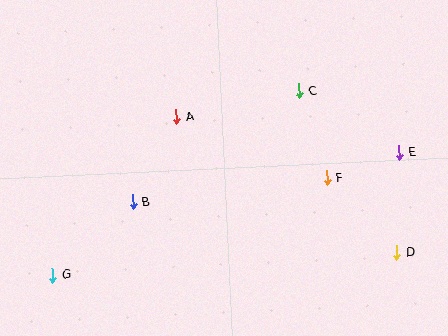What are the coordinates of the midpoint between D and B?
The midpoint between D and B is at (265, 227).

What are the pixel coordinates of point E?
Point E is at (399, 152).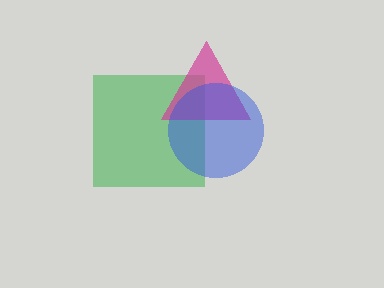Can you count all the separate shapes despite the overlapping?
Yes, there are 3 separate shapes.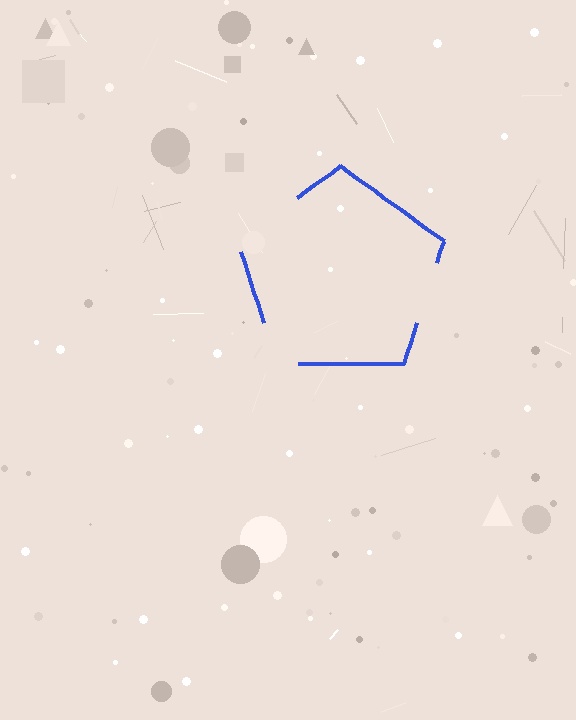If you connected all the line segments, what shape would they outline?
They would outline a pentagon.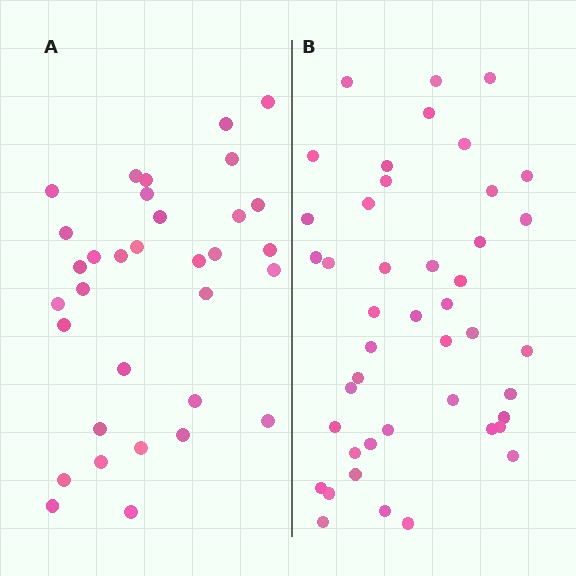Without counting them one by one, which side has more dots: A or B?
Region B (the right region) has more dots.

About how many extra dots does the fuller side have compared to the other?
Region B has roughly 12 or so more dots than region A.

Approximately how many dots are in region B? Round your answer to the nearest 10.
About 40 dots. (The exact count is 44, which rounds to 40.)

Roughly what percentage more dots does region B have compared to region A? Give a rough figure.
About 35% more.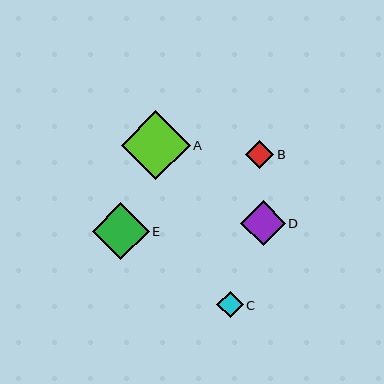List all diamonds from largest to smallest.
From largest to smallest: A, E, D, B, C.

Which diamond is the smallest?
Diamond C is the smallest with a size of approximately 27 pixels.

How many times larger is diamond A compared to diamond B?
Diamond A is approximately 2.5 times the size of diamond B.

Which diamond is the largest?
Diamond A is the largest with a size of approximately 69 pixels.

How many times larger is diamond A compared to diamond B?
Diamond A is approximately 2.5 times the size of diamond B.